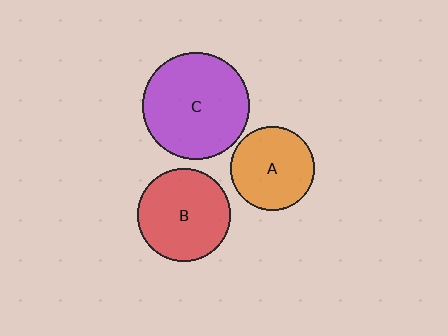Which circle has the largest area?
Circle C (purple).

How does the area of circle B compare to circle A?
Approximately 1.2 times.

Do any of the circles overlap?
No, none of the circles overlap.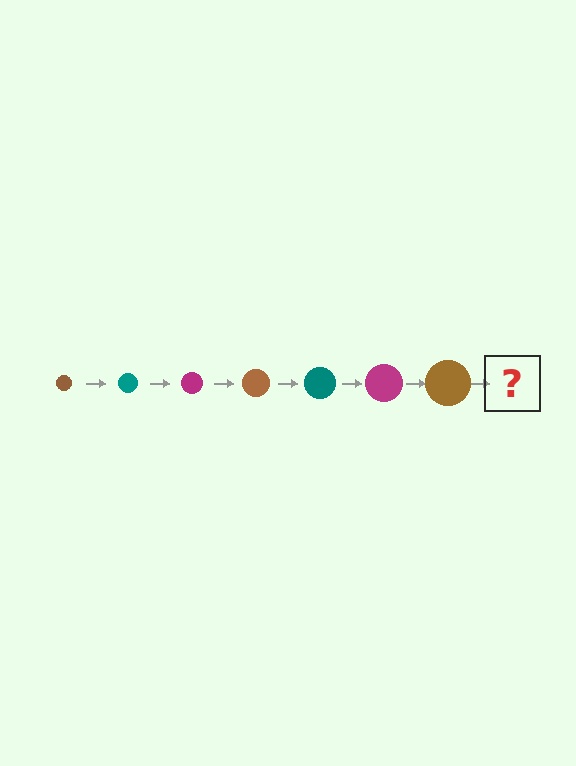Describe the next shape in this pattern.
It should be a teal circle, larger than the previous one.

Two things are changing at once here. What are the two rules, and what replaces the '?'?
The two rules are that the circle grows larger each step and the color cycles through brown, teal, and magenta. The '?' should be a teal circle, larger than the previous one.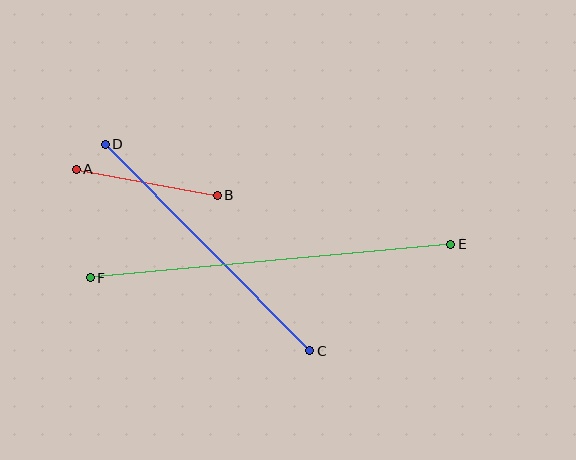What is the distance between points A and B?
The distance is approximately 143 pixels.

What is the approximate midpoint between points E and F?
The midpoint is at approximately (270, 261) pixels.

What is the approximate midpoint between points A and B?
The midpoint is at approximately (147, 182) pixels.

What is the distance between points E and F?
The distance is approximately 362 pixels.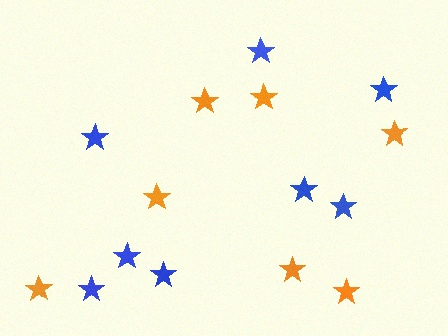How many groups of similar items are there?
There are 2 groups: one group of orange stars (7) and one group of blue stars (8).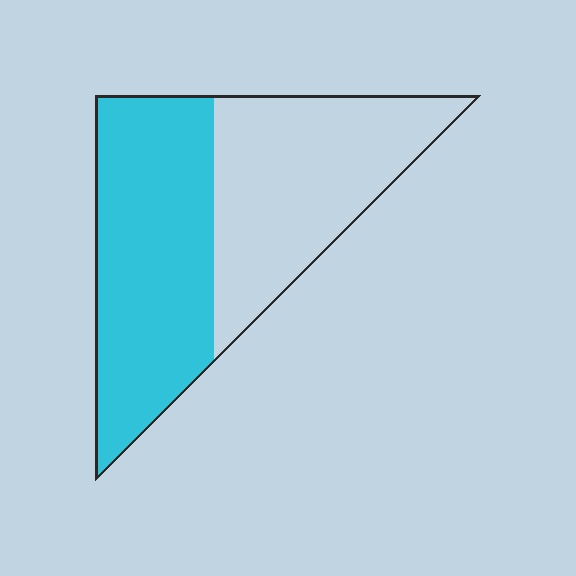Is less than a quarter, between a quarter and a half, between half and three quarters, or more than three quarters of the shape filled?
Between half and three quarters.